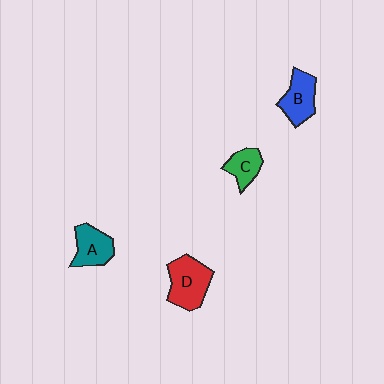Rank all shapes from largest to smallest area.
From largest to smallest: D (red), B (blue), A (teal), C (green).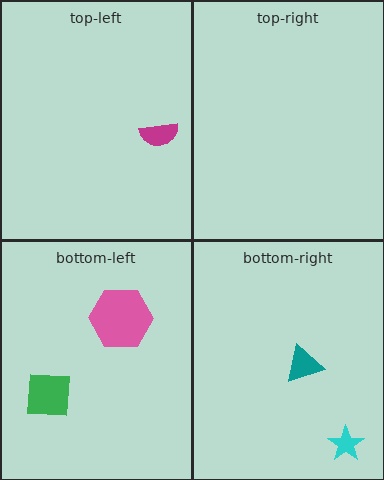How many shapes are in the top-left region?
1.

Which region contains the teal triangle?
The bottom-right region.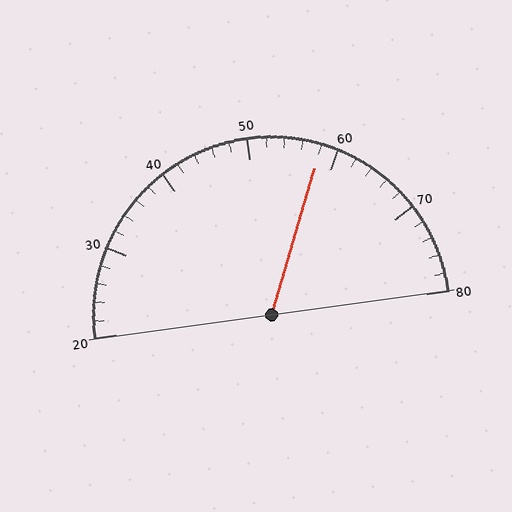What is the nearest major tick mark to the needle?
The nearest major tick mark is 60.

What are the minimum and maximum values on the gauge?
The gauge ranges from 20 to 80.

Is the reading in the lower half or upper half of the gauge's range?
The reading is in the upper half of the range (20 to 80).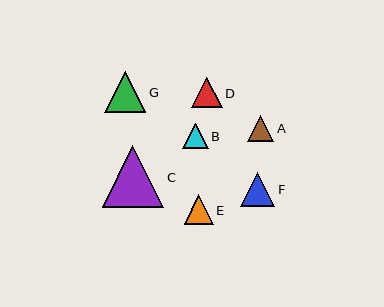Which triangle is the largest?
Triangle C is the largest with a size of approximately 62 pixels.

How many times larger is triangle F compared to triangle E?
Triangle F is approximately 1.2 times the size of triangle E.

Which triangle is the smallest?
Triangle B is the smallest with a size of approximately 26 pixels.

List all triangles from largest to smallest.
From largest to smallest: C, G, F, D, E, A, B.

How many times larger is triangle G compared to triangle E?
Triangle G is approximately 1.4 times the size of triangle E.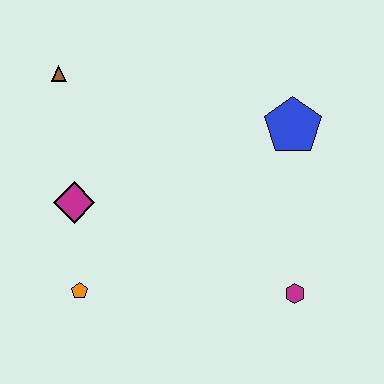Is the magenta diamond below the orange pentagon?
No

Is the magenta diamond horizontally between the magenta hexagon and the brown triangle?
Yes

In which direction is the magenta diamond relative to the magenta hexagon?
The magenta diamond is to the left of the magenta hexagon.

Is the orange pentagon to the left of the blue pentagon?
Yes